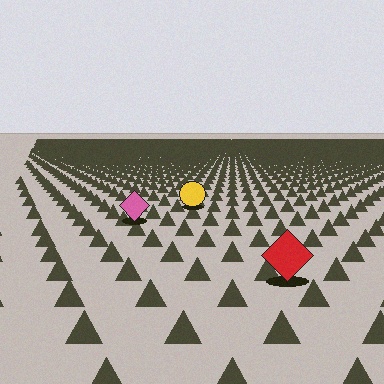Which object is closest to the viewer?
The red diamond is closest. The texture marks near it are larger and more spread out.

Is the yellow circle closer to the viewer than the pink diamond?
No. The pink diamond is closer — you can tell from the texture gradient: the ground texture is coarser near it.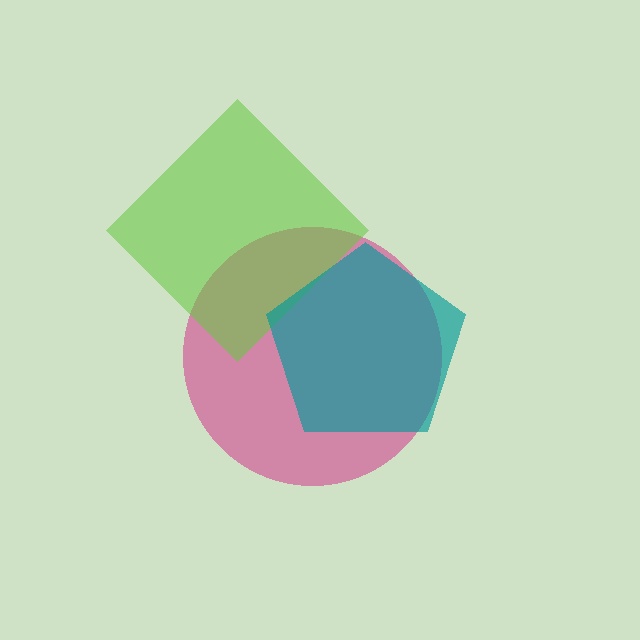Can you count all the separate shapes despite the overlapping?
Yes, there are 3 separate shapes.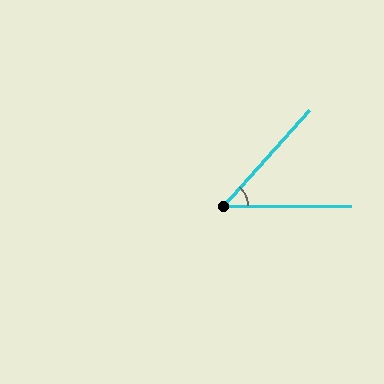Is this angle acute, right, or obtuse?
It is acute.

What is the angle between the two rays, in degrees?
Approximately 48 degrees.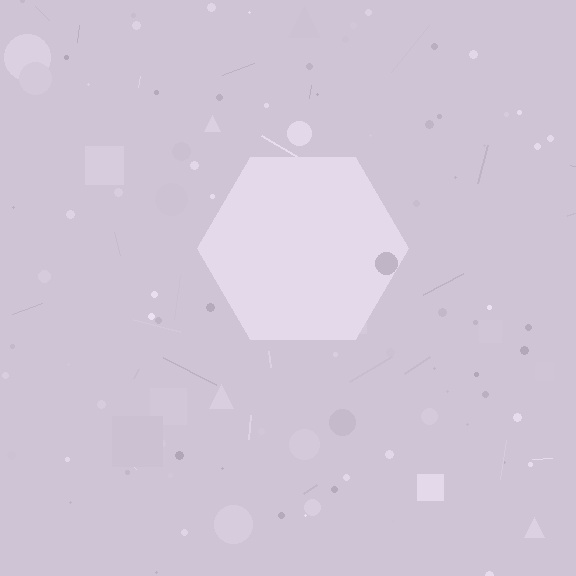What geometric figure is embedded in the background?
A hexagon is embedded in the background.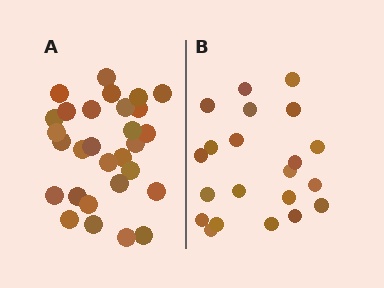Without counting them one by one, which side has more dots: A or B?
Region A (the left region) has more dots.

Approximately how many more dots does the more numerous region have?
Region A has roughly 8 or so more dots than region B.